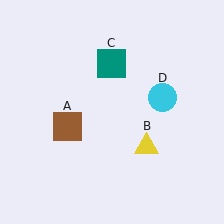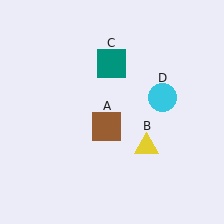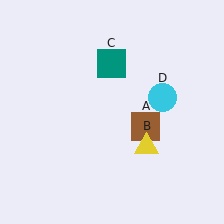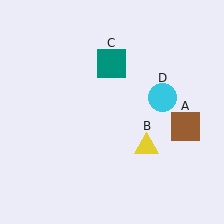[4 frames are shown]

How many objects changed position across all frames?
1 object changed position: brown square (object A).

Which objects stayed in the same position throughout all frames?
Yellow triangle (object B) and teal square (object C) and cyan circle (object D) remained stationary.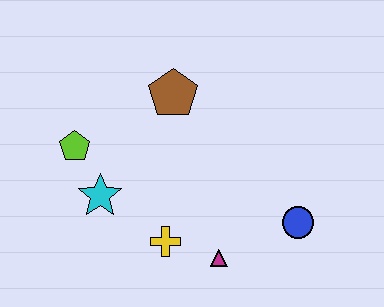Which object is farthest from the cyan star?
The blue circle is farthest from the cyan star.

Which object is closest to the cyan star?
The lime pentagon is closest to the cyan star.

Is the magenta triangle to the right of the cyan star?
Yes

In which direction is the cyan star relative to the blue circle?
The cyan star is to the left of the blue circle.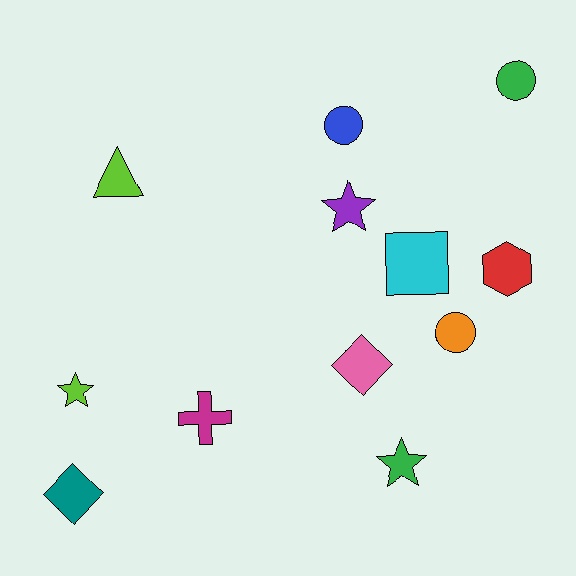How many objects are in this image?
There are 12 objects.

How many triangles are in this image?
There is 1 triangle.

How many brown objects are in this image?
There are no brown objects.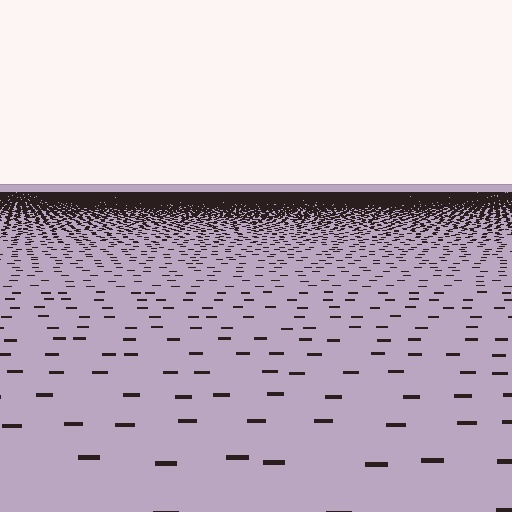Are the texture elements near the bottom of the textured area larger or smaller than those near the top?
Larger. Near the bottom, elements are closer to the viewer and appear at a bigger on-screen size.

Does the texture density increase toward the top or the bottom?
Density increases toward the top.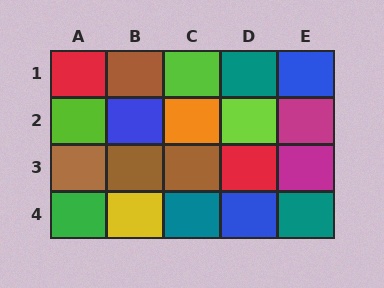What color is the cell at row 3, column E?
Magenta.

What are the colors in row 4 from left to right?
Green, yellow, teal, blue, teal.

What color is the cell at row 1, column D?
Teal.